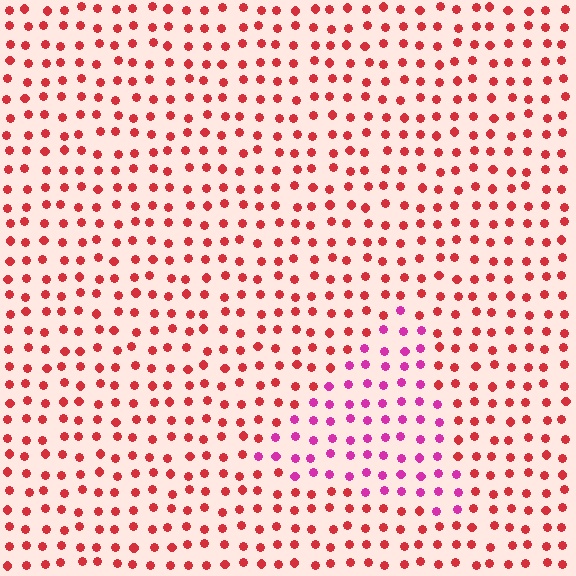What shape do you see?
I see a triangle.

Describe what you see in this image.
The image is filled with small red elements in a uniform arrangement. A triangle-shaped region is visible where the elements are tinted to a slightly different hue, forming a subtle color boundary.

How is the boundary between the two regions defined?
The boundary is defined purely by a slight shift in hue (about 42 degrees). Spacing, size, and orientation are identical on both sides.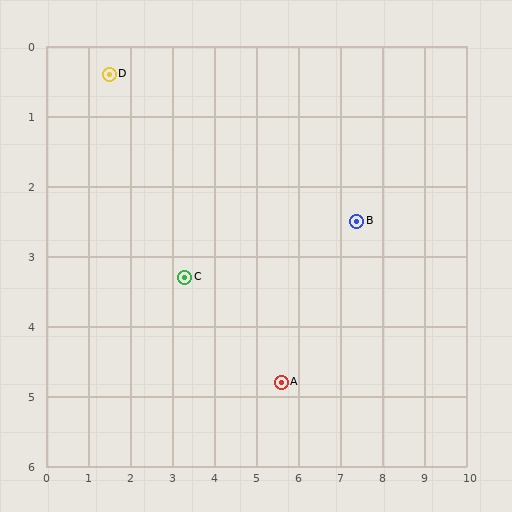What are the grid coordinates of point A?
Point A is at approximately (5.6, 4.8).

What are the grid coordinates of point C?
Point C is at approximately (3.3, 3.3).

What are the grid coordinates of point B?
Point B is at approximately (7.4, 2.5).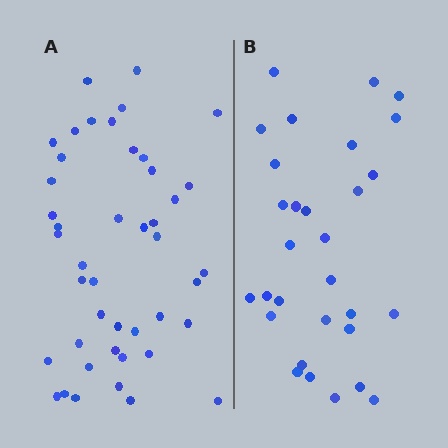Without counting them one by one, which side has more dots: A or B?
Region A (the left region) has more dots.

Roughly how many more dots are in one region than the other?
Region A has approximately 15 more dots than region B.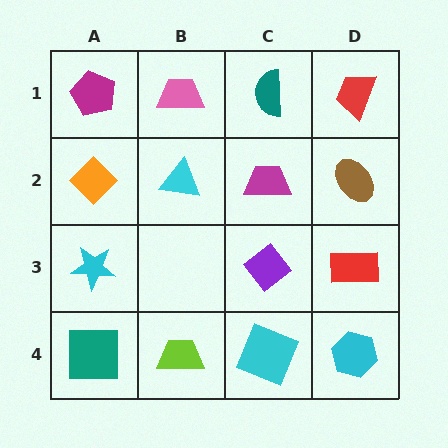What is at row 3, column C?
A purple diamond.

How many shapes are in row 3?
3 shapes.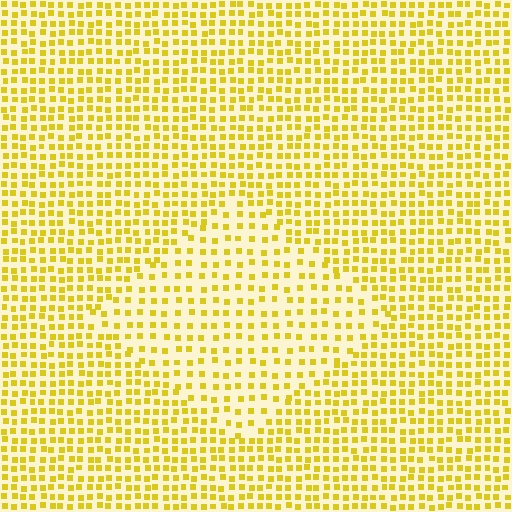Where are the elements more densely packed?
The elements are more densely packed outside the diamond boundary.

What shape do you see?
I see a diamond.